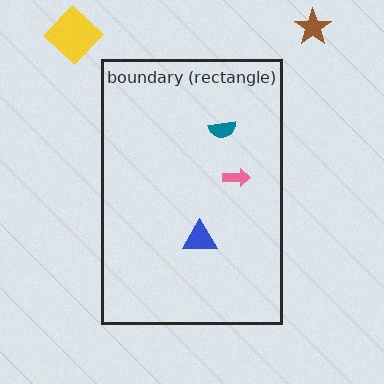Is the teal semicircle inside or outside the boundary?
Inside.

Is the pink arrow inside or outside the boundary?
Inside.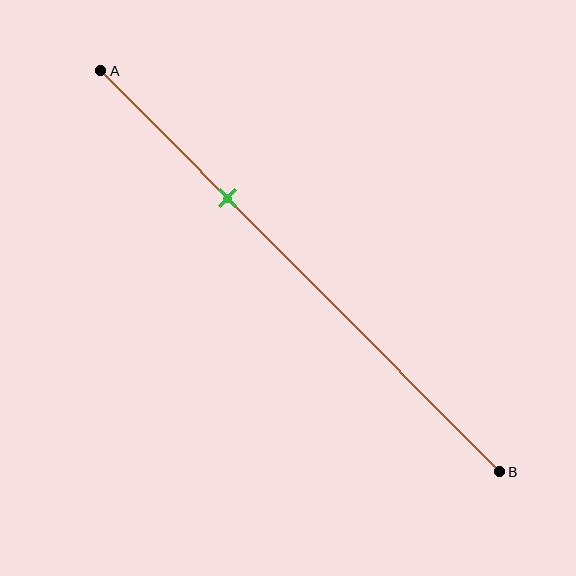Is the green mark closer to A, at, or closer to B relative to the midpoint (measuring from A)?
The green mark is closer to point A than the midpoint of segment AB.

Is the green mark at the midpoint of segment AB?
No, the mark is at about 30% from A, not at the 50% midpoint.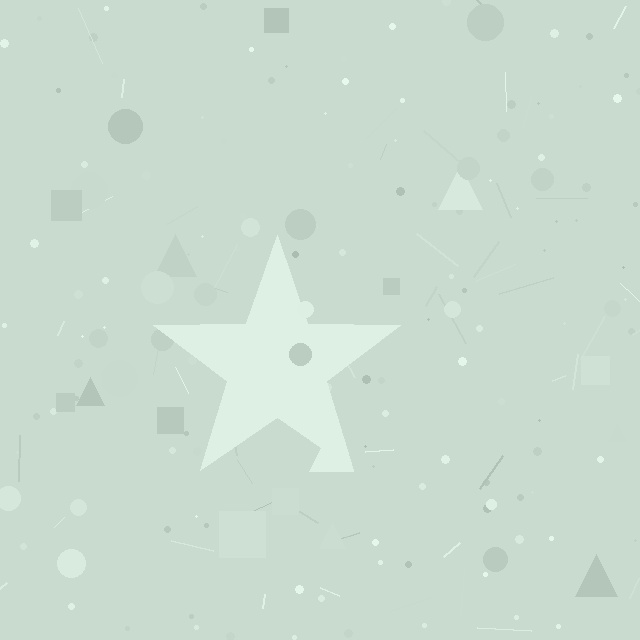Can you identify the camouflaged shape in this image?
The camouflaged shape is a star.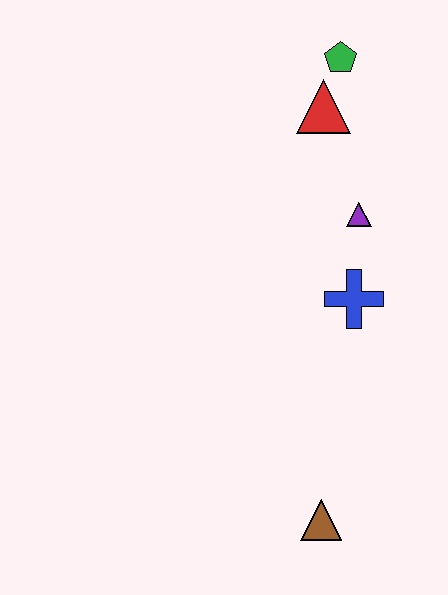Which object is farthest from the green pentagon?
The brown triangle is farthest from the green pentagon.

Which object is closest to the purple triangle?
The blue cross is closest to the purple triangle.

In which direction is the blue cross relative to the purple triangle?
The blue cross is below the purple triangle.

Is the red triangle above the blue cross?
Yes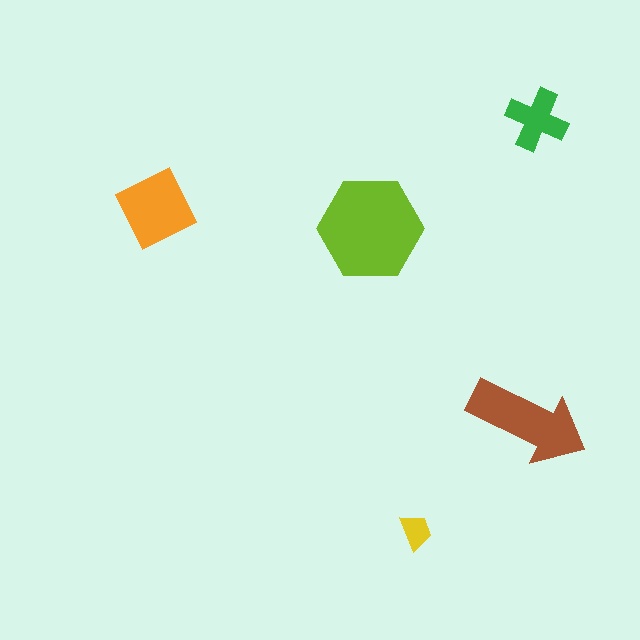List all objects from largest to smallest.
The lime hexagon, the brown arrow, the orange diamond, the green cross, the yellow trapezoid.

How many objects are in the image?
There are 5 objects in the image.